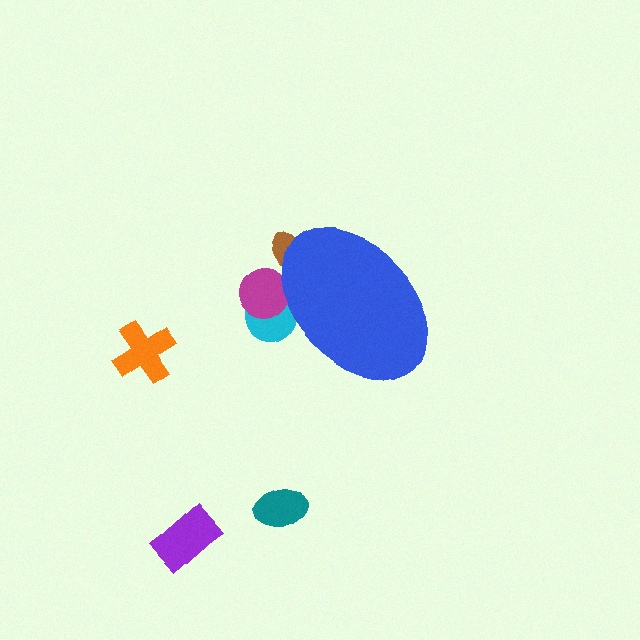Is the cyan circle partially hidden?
Yes, the cyan circle is partially hidden behind the blue ellipse.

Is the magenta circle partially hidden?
Yes, the magenta circle is partially hidden behind the blue ellipse.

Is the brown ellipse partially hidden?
Yes, the brown ellipse is partially hidden behind the blue ellipse.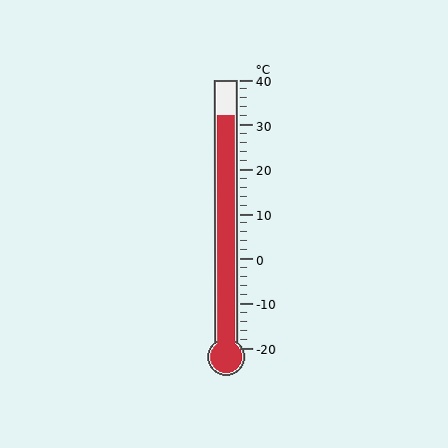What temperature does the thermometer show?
The thermometer shows approximately 32°C.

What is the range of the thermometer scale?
The thermometer scale ranges from -20°C to 40°C.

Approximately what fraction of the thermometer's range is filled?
The thermometer is filled to approximately 85% of its range.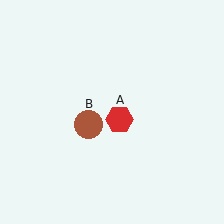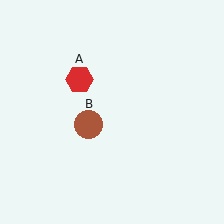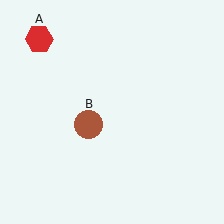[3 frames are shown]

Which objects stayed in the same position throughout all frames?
Brown circle (object B) remained stationary.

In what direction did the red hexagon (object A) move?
The red hexagon (object A) moved up and to the left.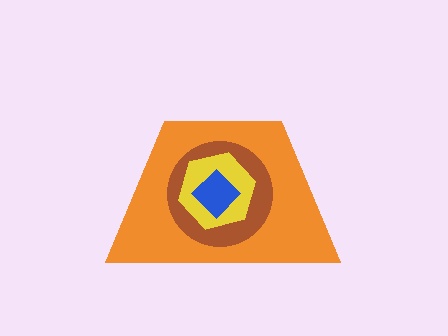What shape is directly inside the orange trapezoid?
The brown circle.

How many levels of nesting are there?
4.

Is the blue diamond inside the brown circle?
Yes.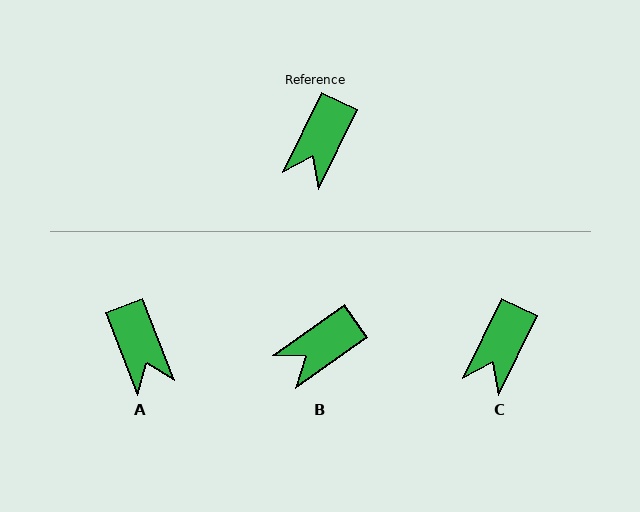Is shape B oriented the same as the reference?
No, it is off by about 29 degrees.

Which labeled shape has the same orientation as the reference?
C.